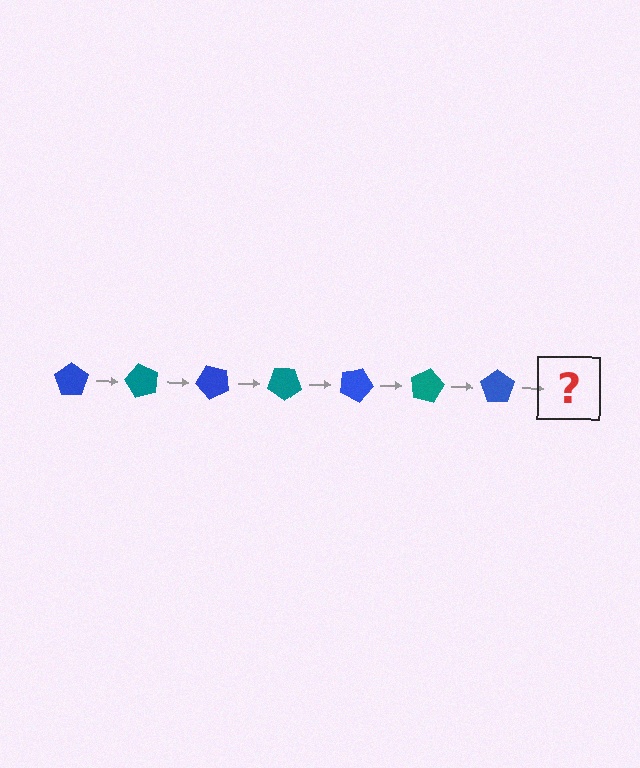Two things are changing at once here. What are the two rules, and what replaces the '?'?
The two rules are that it rotates 60 degrees each step and the color cycles through blue and teal. The '?' should be a teal pentagon, rotated 420 degrees from the start.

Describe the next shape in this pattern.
It should be a teal pentagon, rotated 420 degrees from the start.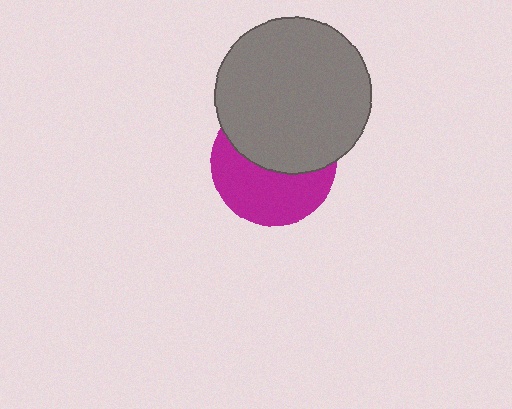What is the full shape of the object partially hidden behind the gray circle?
The partially hidden object is a magenta circle.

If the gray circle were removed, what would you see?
You would see the complete magenta circle.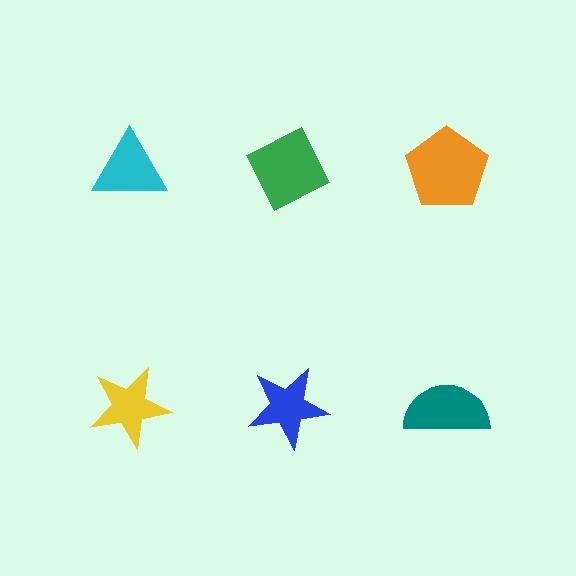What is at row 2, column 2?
A blue star.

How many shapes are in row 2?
3 shapes.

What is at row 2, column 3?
A teal semicircle.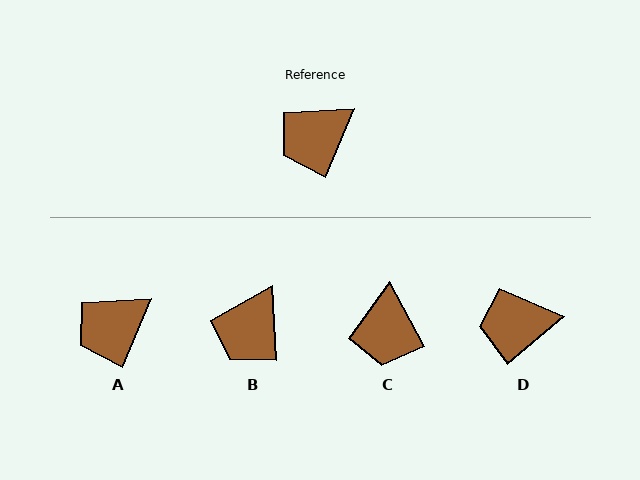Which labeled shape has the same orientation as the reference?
A.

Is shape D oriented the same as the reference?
No, it is off by about 26 degrees.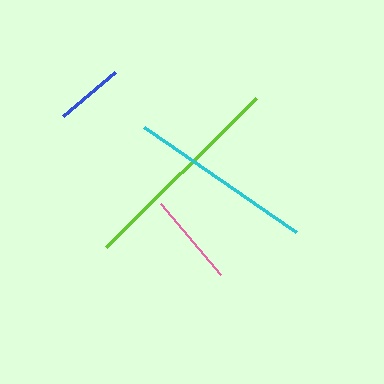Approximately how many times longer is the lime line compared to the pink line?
The lime line is approximately 2.3 times the length of the pink line.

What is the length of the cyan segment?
The cyan segment is approximately 185 pixels long.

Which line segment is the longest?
The lime line is the longest at approximately 212 pixels.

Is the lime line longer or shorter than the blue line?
The lime line is longer than the blue line.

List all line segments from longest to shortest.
From longest to shortest: lime, cyan, pink, blue.